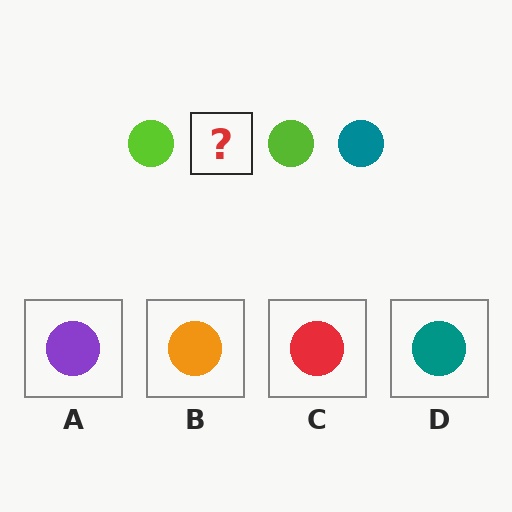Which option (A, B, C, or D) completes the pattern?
D.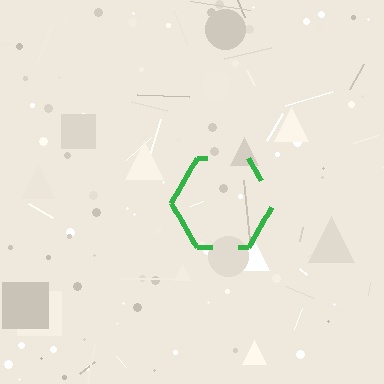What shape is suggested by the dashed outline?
The dashed outline suggests a hexagon.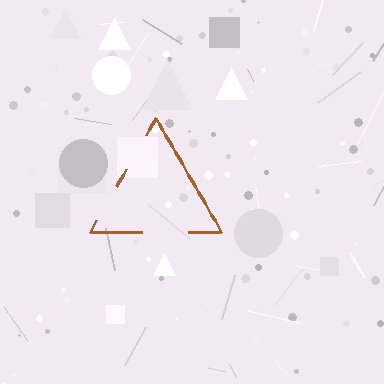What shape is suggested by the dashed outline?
The dashed outline suggests a triangle.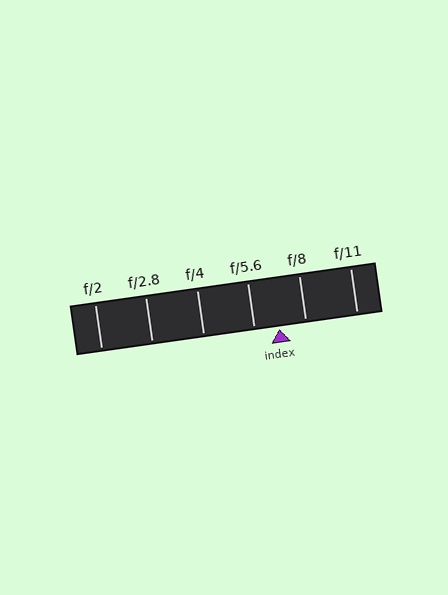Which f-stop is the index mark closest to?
The index mark is closest to f/5.6.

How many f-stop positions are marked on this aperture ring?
There are 6 f-stop positions marked.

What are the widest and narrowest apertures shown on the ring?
The widest aperture shown is f/2 and the narrowest is f/11.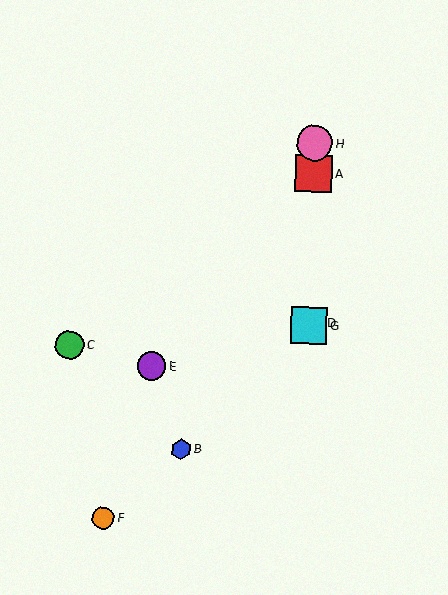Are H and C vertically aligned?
No, H is at x≈314 and C is at x≈69.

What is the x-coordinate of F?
Object F is at x≈103.